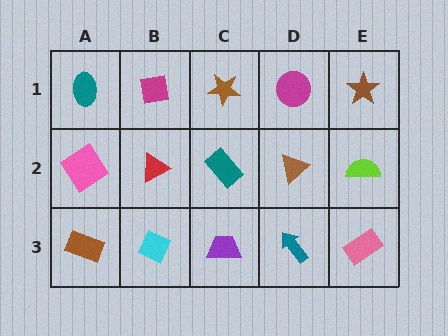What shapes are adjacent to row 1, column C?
A teal rectangle (row 2, column C), a magenta square (row 1, column B), a magenta circle (row 1, column D).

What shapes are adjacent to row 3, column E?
A lime semicircle (row 2, column E), a teal arrow (row 3, column D).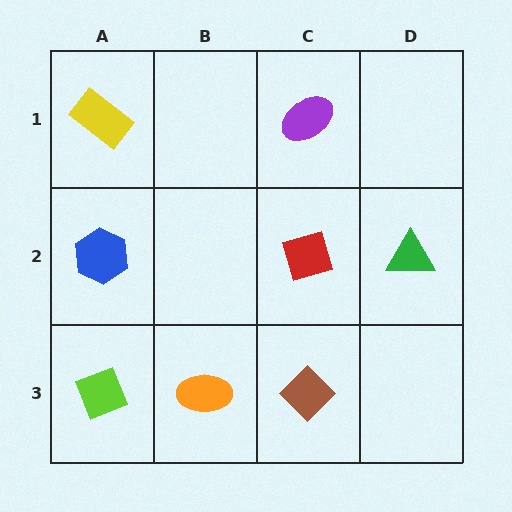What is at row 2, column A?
A blue hexagon.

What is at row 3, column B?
An orange ellipse.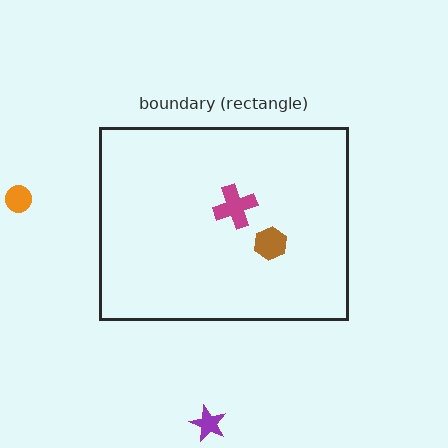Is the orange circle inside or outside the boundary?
Outside.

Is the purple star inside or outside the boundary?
Outside.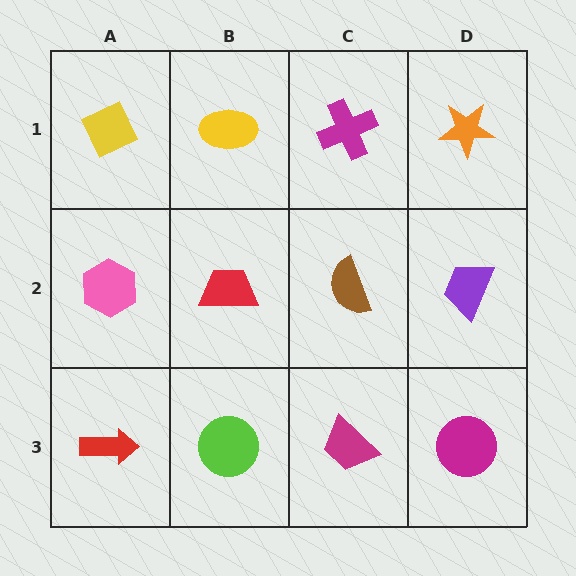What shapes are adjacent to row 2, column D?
An orange star (row 1, column D), a magenta circle (row 3, column D), a brown semicircle (row 2, column C).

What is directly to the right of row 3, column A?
A lime circle.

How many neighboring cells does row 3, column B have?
3.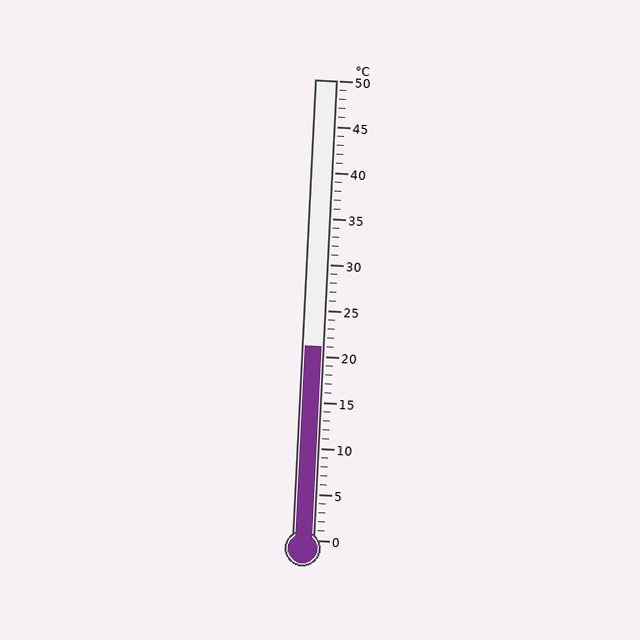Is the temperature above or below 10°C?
The temperature is above 10°C.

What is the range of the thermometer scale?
The thermometer scale ranges from 0°C to 50°C.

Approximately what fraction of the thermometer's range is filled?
The thermometer is filled to approximately 40% of its range.